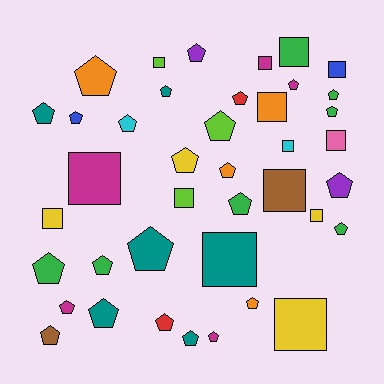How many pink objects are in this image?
There is 1 pink object.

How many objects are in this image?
There are 40 objects.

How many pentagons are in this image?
There are 26 pentagons.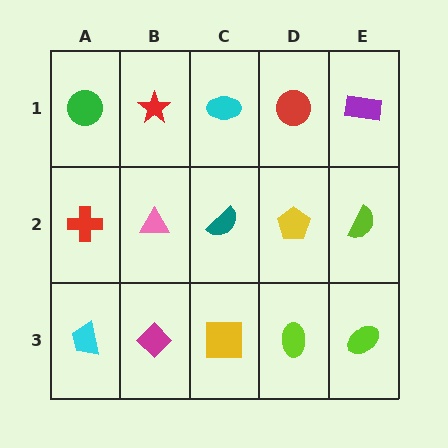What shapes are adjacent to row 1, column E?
A lime semicircle (row 2, column E), a red circle (row 1, column D).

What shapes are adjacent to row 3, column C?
A teal semicircle (row 2, column C), a magenta diamond (row 3, column B), a lime ellipse (row 3, column D).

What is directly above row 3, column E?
A lime semicircle.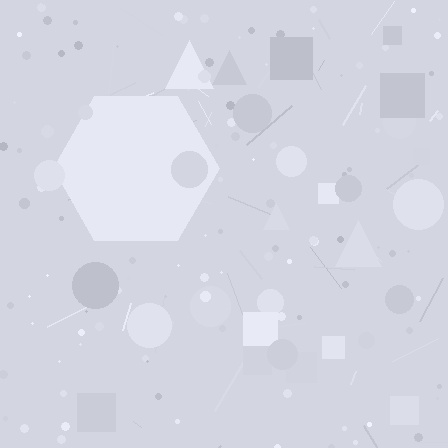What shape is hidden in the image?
A hexagon is hidden in the image.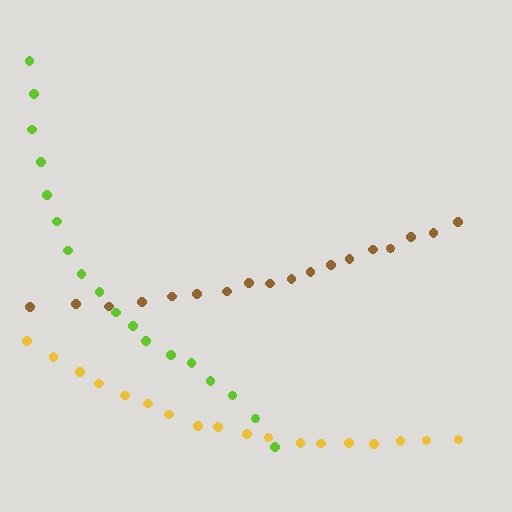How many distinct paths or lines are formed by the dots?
There are 3 distinct paths.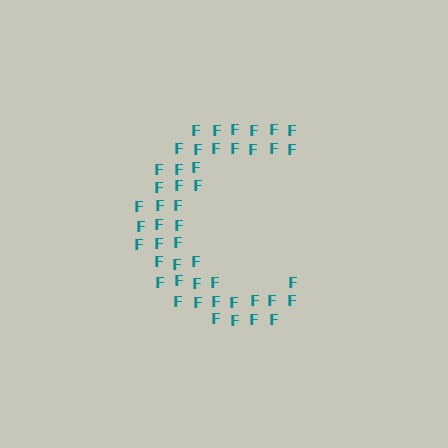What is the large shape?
The large shape is the letter C.